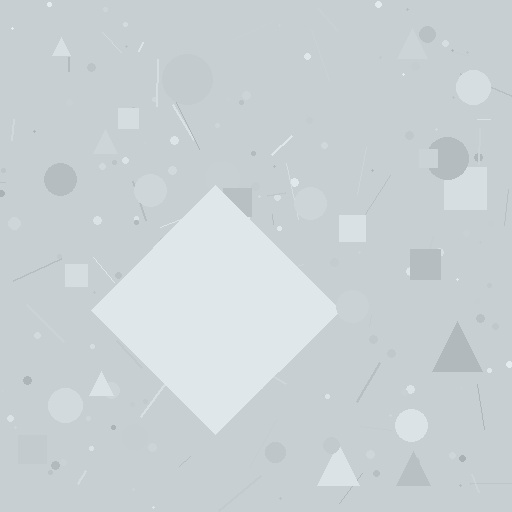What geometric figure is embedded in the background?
A diamond is embedded in the background.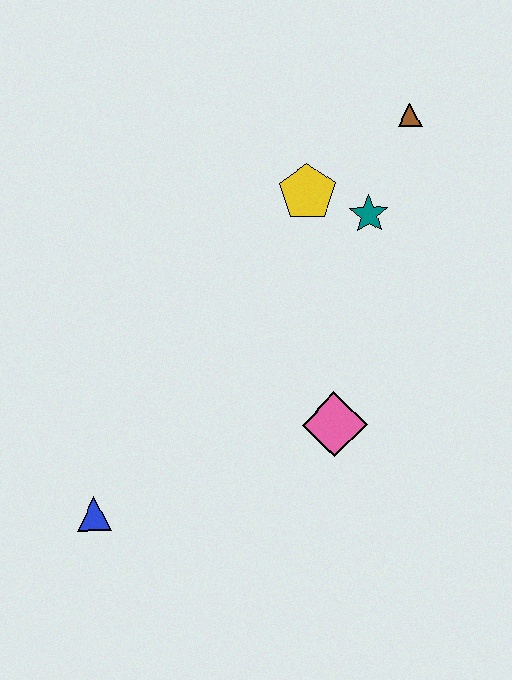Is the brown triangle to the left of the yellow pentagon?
No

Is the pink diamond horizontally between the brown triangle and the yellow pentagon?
Yes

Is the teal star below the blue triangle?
No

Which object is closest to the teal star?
The yellow pentagon is closest to the teal star.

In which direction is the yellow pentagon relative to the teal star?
The yellow pentagon is to the left of the teal star.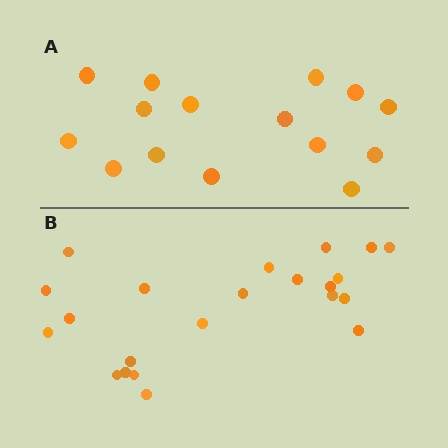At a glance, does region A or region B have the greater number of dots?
Region B (the bottom region) has more dots.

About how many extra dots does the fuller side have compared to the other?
Region B has roughly 8 or so more dots than region A.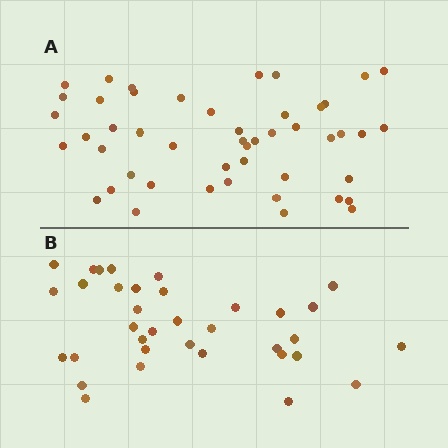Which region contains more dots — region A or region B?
Region A (the top region) has more dots.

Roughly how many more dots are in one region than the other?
Region A has approximately 15 more dots than region B.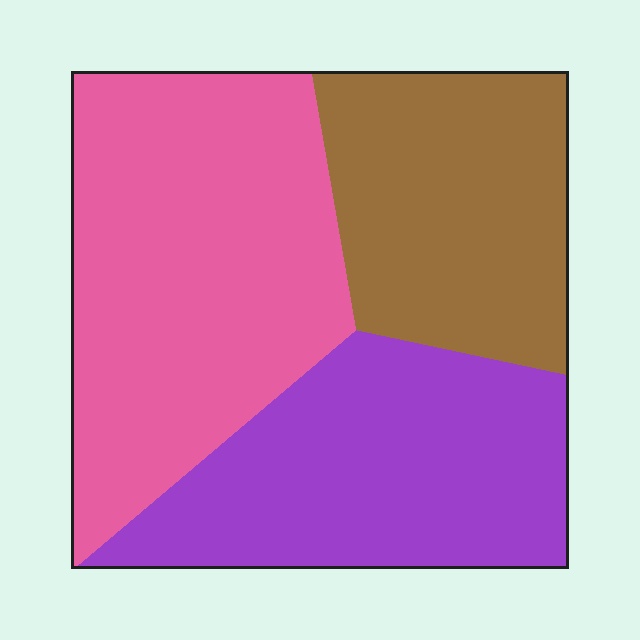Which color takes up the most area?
Pink, at roughly 40%.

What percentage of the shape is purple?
Purple covers around 30% of the shape.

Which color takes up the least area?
Brown, at roughly 25%.